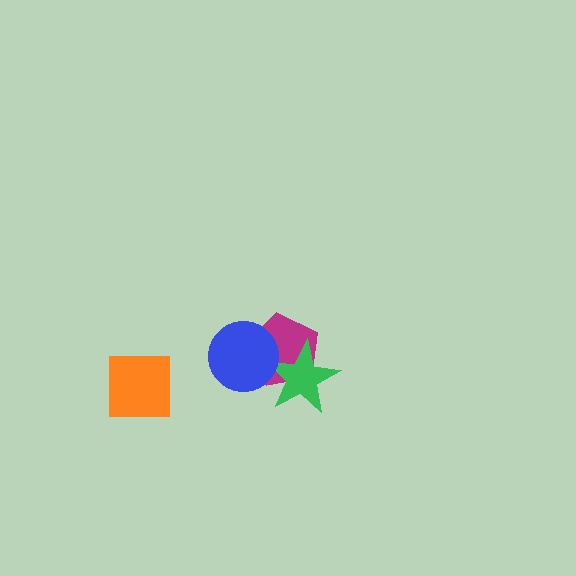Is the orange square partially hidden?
No, no other shape covers it.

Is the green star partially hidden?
Yes, it is partially covered by another shape.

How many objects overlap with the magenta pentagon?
2 objects overlap with the magenta pentagon.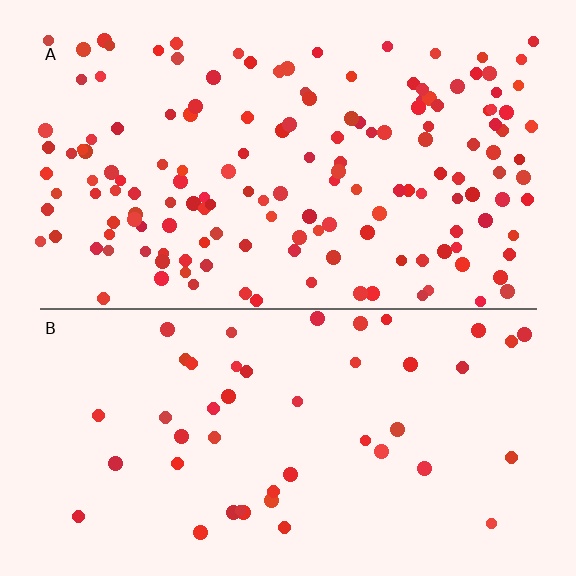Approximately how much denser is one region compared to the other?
Approximately 3.3× — region A over region B.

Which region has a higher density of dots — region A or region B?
A (the top).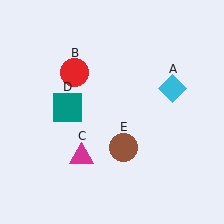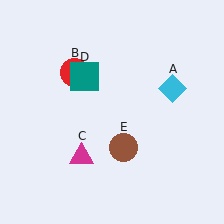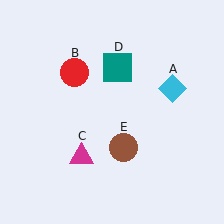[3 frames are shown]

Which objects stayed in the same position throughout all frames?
Cyan diamond (object A) and red circle (object B) and magenta triangle (object C) and brown circle (object E) remained stationary.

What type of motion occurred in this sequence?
The teal square (object D) rotated clockwise around the center of the scene.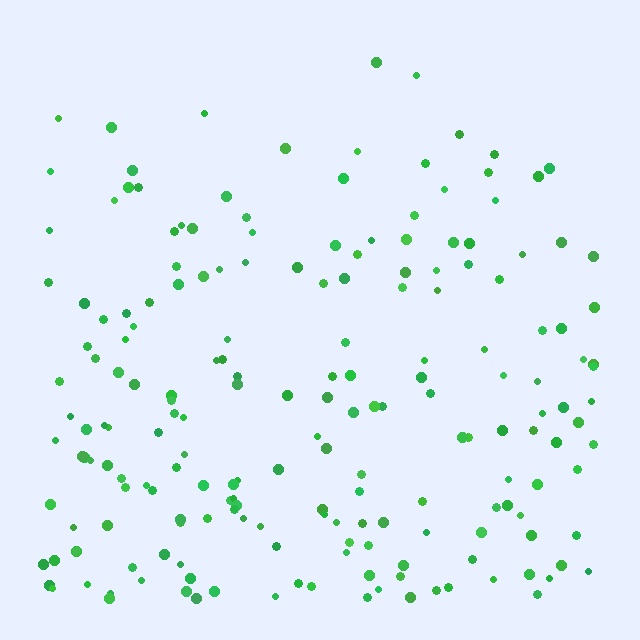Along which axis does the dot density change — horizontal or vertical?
Vertical.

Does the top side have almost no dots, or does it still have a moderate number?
Still a moderate number, just noticeably fewer than the bottom.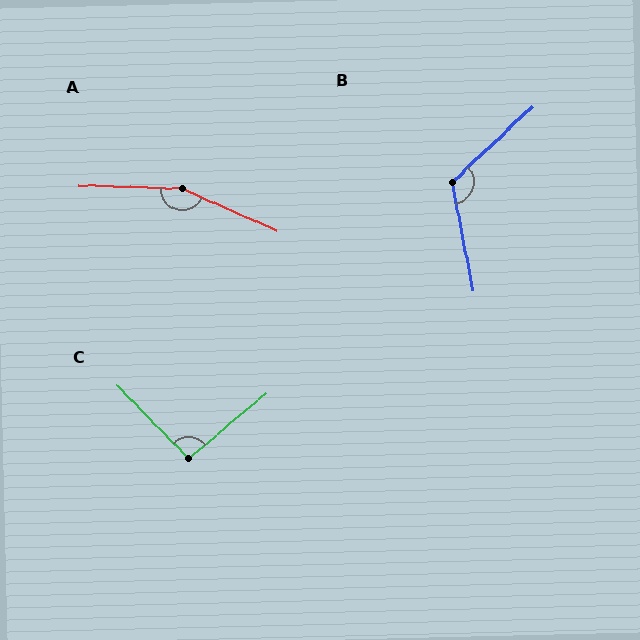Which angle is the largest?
A, at approximately 157 degrees.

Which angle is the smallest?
C, at approximately 94 degrees.